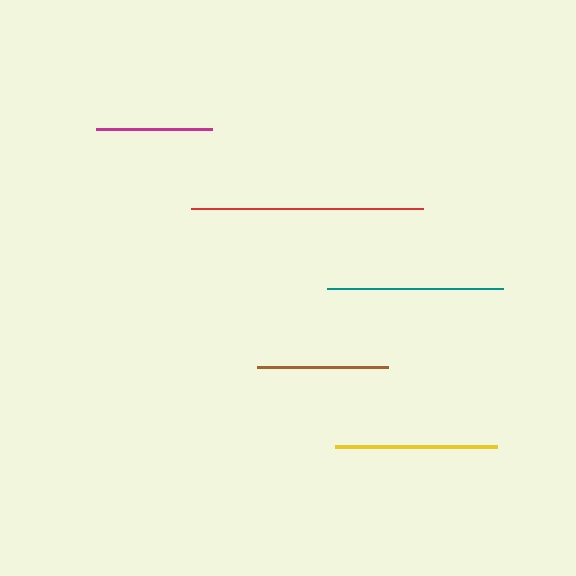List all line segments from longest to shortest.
From longest to shortest: red, teal, yellow, brown, magenta.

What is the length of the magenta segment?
The magenta segment is approximately 116 pixels long.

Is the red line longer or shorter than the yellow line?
The red line is longer than the yellow line.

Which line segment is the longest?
The red line is the longest at approximately 232 pixels.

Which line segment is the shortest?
The magenta line is the shortest at approximately 116 pixels.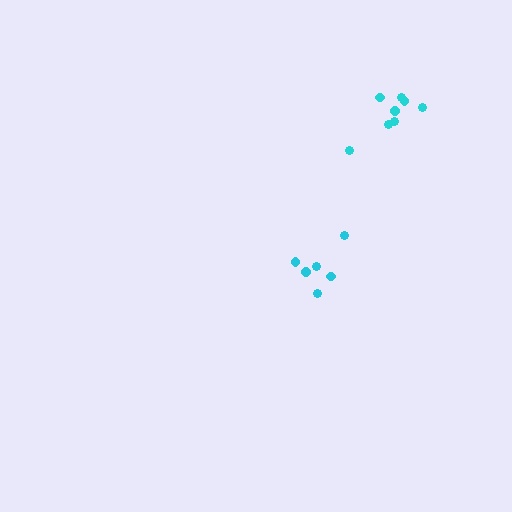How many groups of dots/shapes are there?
There are 2 groups.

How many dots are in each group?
Group 1: 6 dots, Group 2: 8 dots (14 total).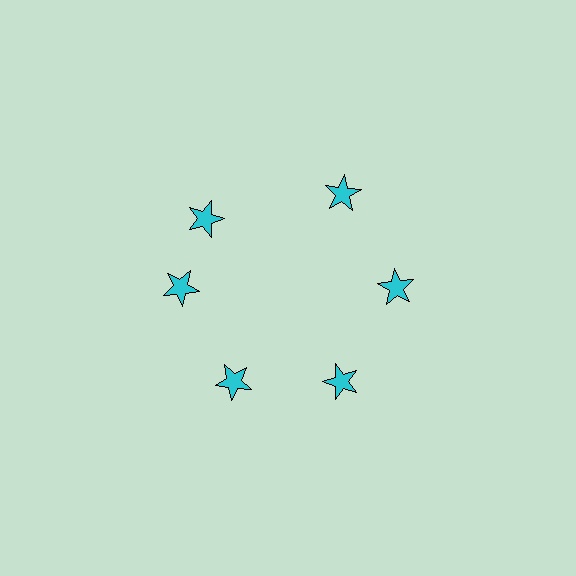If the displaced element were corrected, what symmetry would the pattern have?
It would have 6-fold rotational symmetry — the pattern would map onto itself every 60 degrees.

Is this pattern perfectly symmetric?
No. The 6 cyan stars are arranged in a ring, but one element near the 11 o'clock position is rotated out of alignment along the ring, breaking the 6-fold rotational symmetry.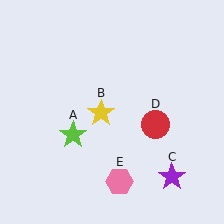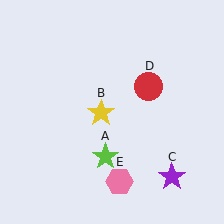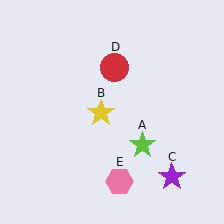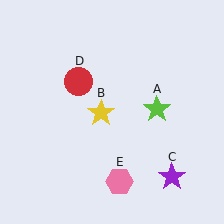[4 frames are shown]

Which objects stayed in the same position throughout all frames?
Yellow star (object B) and purple star (object C) and pink hexagon (object E) remained stationary.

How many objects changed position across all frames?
2 objects changed position: lime star (object A), red circle (object D).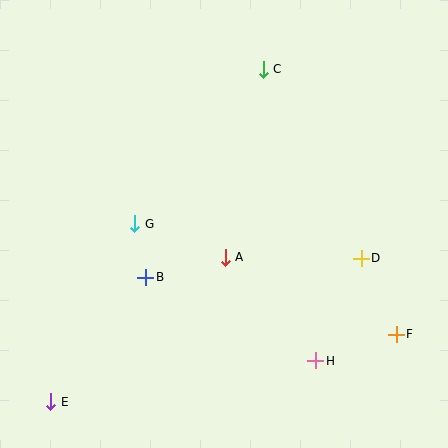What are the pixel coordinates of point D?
Point D is at (361, 258).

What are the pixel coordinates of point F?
Point F is at (396, 334).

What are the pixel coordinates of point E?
Point E is at (51, 402).